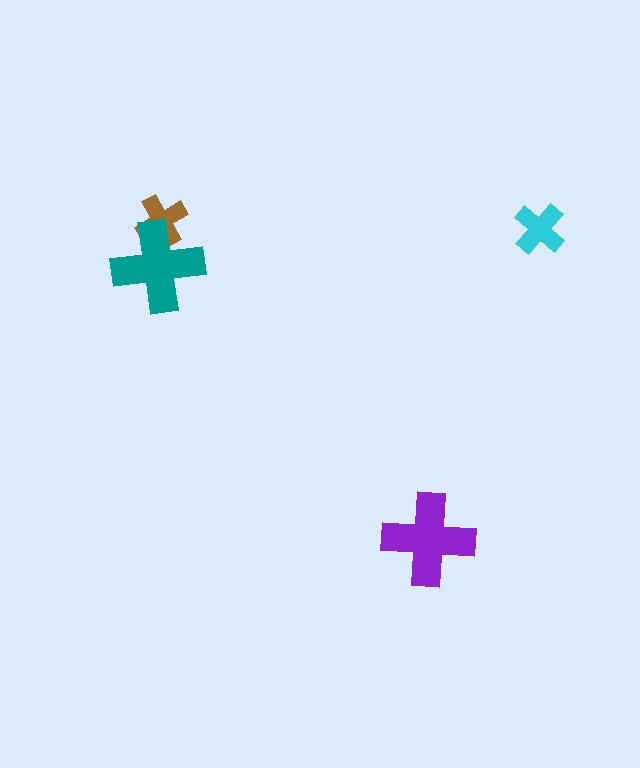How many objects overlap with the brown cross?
1 object overlaps with the brown cross.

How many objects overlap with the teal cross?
1 object overlaps with the teal cross.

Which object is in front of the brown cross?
The teal cross is in front of the brown cross.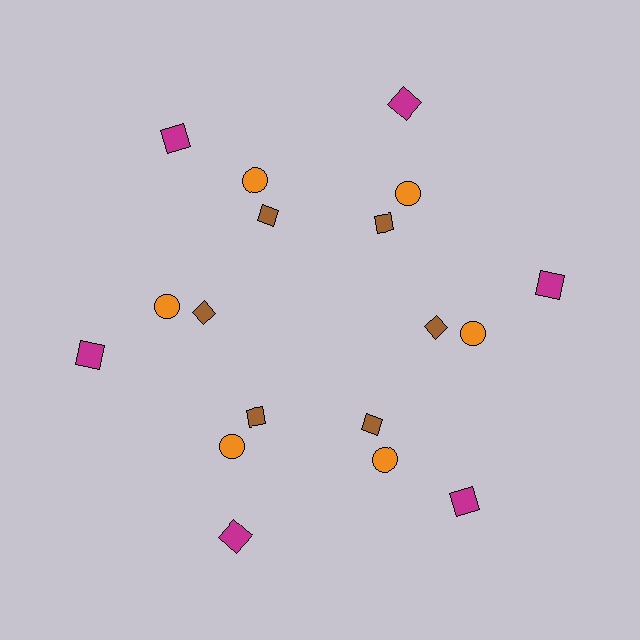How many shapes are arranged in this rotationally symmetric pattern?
There are 18 shapes, arranged in 6 groups of 3.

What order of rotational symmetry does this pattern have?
This pattern has 6-fold rotational symmetry.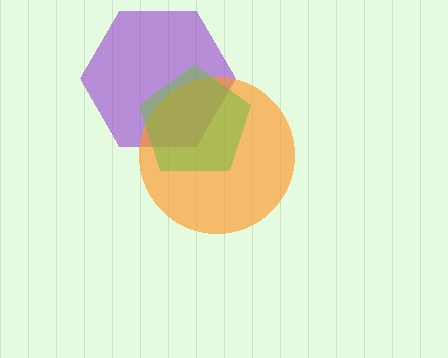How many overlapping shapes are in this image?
There are 3 overlapping shapes in the image.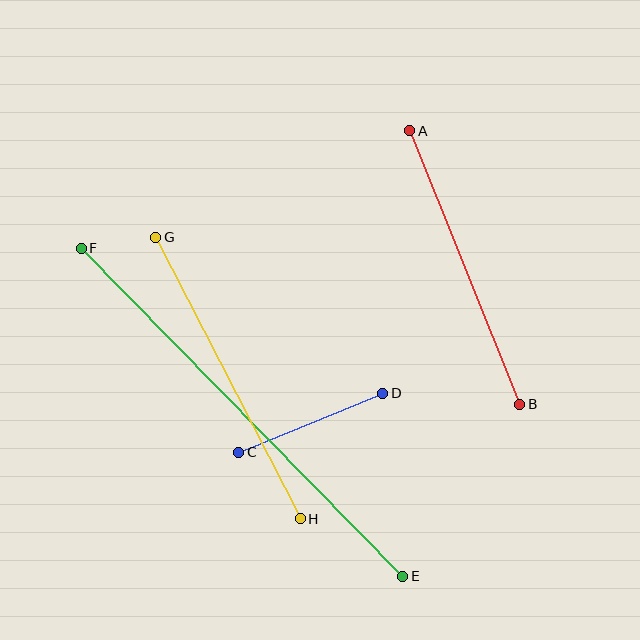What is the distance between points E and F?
The distance is approximately 459 pixels.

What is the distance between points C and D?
The distance is approximately 156 pixels.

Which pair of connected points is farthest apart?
Points E and F are farthest apart.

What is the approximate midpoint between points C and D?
The midpoint is at approximately (311, 423) pixels.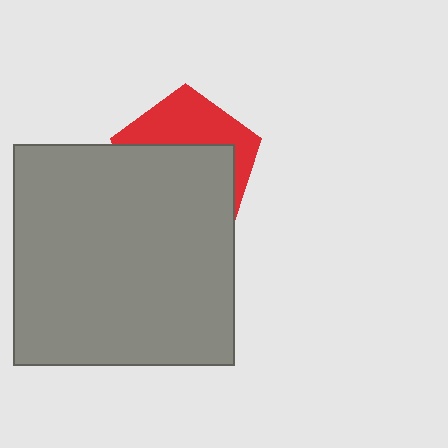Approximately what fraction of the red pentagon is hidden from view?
Roughly 61% of the red pentagon is hidden behind the gray square.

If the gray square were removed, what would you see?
You would see the complete red pentagon.